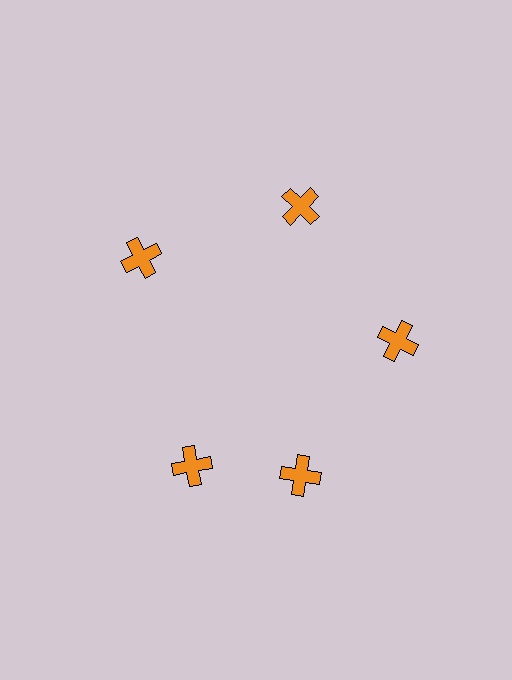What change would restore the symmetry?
The symmetry would be restored by rotating it back into even spacing with its neighbors so that all 5 crosses sit at equal angles and equal distance from the center.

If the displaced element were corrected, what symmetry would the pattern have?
It would have 5-fold rotational symmetry — the pattern would map onto itself every 72 degrees.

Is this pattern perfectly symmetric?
No. The 5 orange crosses are arranged in a ring, but one element near the 8 o'clock position is rotated out of alignment along the ring, breaking the 5-fold rotational symmetry.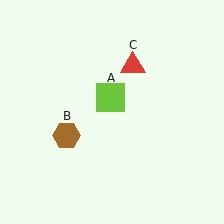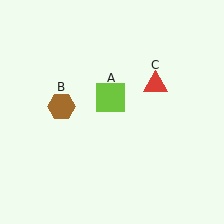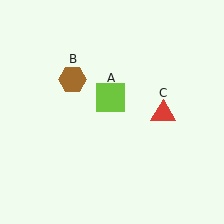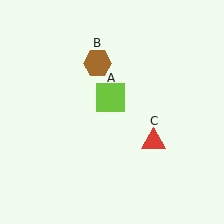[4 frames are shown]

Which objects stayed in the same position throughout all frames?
Lime square (object A) remained stationary.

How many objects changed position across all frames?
2 objects changed position: brown hexagon (object B), red triangle (object C).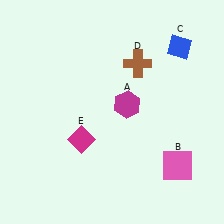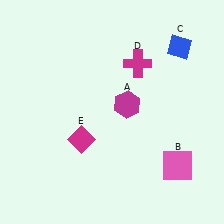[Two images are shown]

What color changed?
The cross (D) changed from brown in Image 1 to magenta in Image 2.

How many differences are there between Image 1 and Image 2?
There is 1 difference between the two images.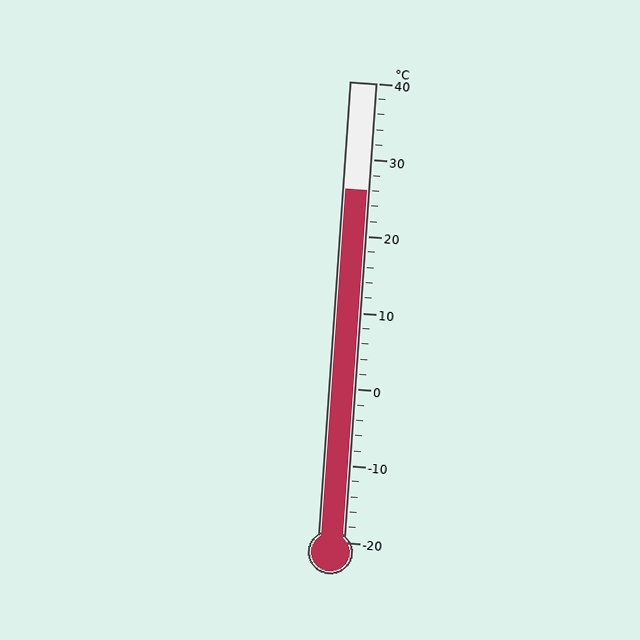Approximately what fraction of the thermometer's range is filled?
The thermometer is filled to approximately 75% of its range.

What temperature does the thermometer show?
The thermometer shows approximately 26°C.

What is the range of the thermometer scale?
The thermometer scale ranges from -20°C to 40°C.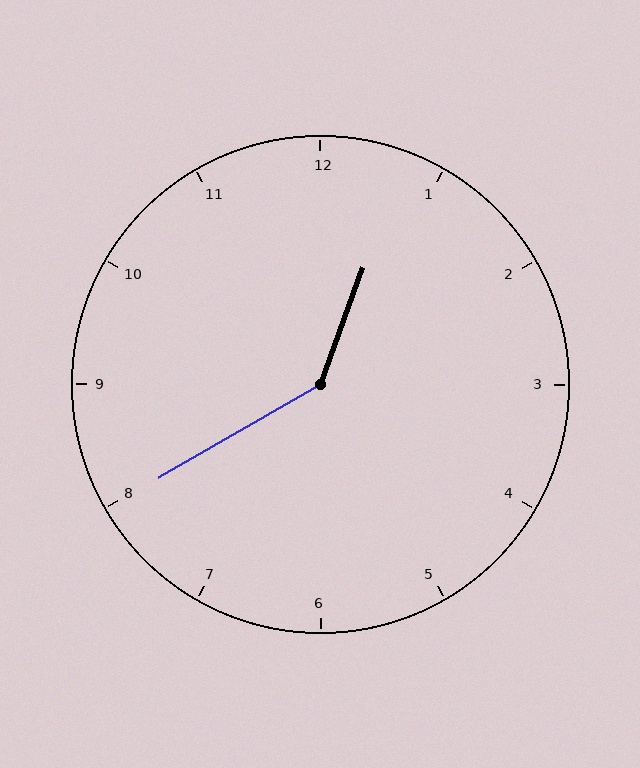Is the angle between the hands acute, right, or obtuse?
It is obtuse.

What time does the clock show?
12:40.